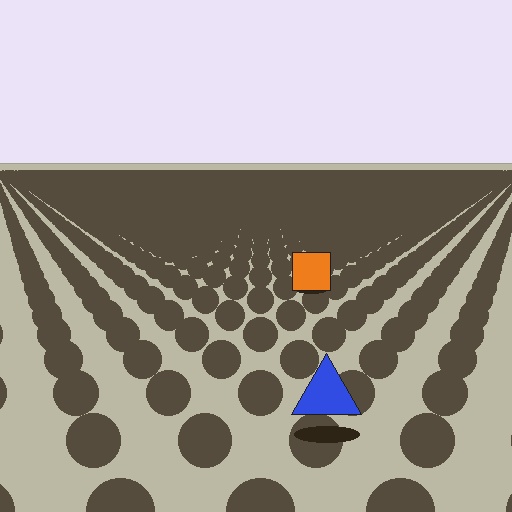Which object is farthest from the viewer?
The orange square is farthest from the viewer. It appears smaller and the ground texture around it is denser.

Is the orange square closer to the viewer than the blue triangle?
No. The blue triangle is closer — you can tell from the texture gradient: the ground texture is coarser near it.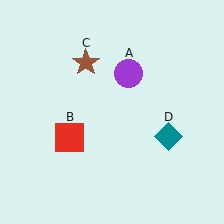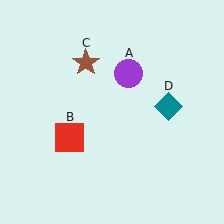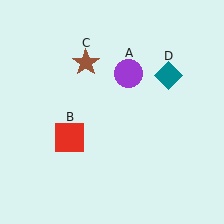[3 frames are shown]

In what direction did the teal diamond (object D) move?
The teal diamond (object D) moved up.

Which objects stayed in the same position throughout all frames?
Purple circle (object A) and red square (object B) and brown star (object C) remained stationary.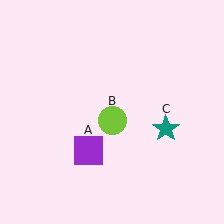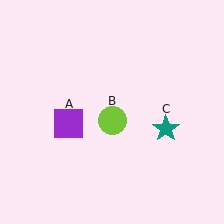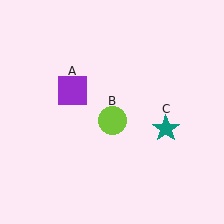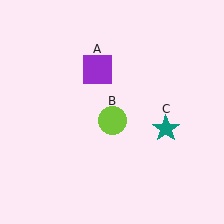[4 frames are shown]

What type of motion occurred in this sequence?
The purple square (object A) rotated clockwise around the center of the scene.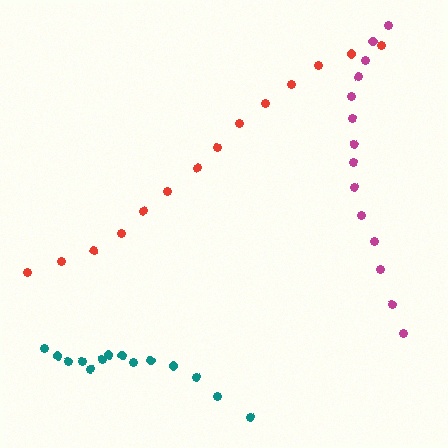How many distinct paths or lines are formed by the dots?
There are 3 distinct paths.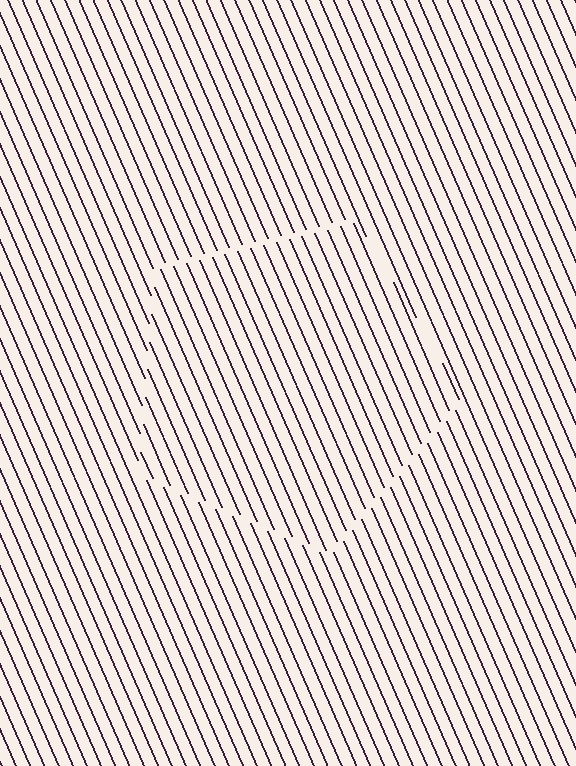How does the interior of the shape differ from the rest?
The interior of the shape contains the same grating, shifted by half a period — the contour is defined by the phase discontinuity where line-ends from the inner and outer gratings abut.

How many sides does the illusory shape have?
5 sides — the line-ends trace a pentagon.